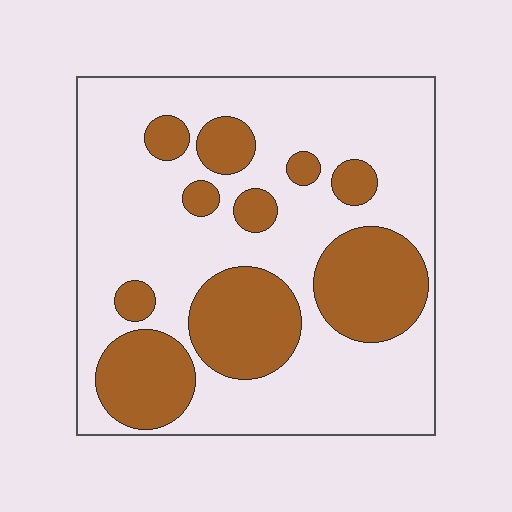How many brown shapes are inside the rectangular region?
10.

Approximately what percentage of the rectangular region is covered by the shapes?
Approximately 30%.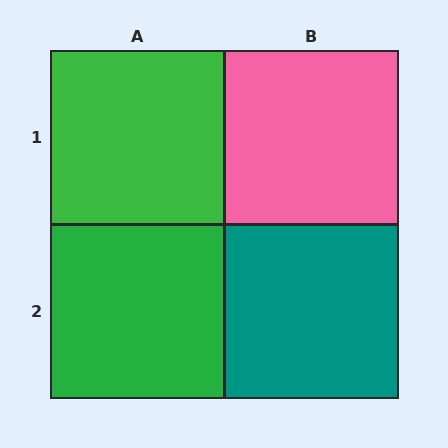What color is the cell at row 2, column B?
Teal.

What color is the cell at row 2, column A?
Green.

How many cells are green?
2 cells are green.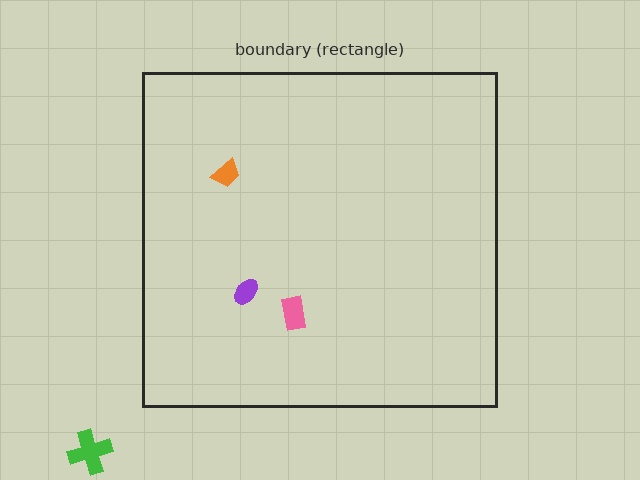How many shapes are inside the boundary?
3 inside, 1 outside.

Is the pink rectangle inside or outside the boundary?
Inside.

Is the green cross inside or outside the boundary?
Outside.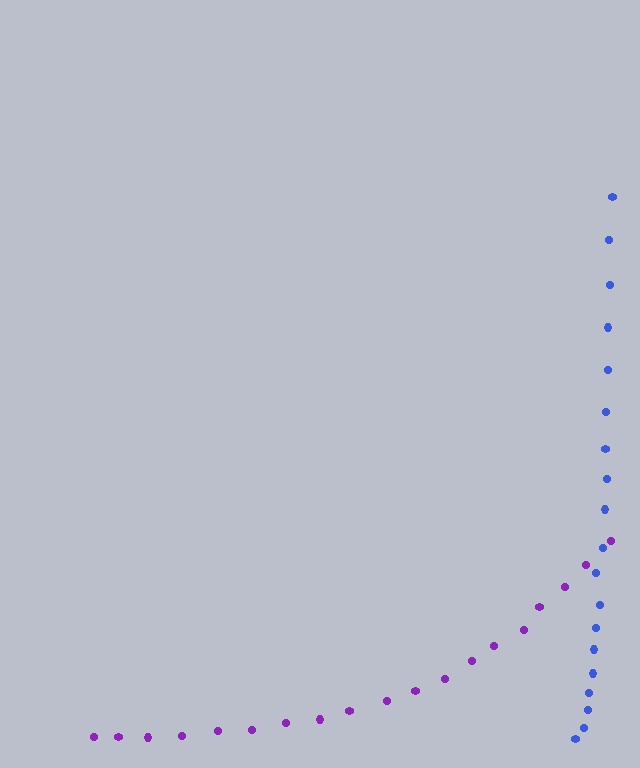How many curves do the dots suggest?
There are 2 distinct paths.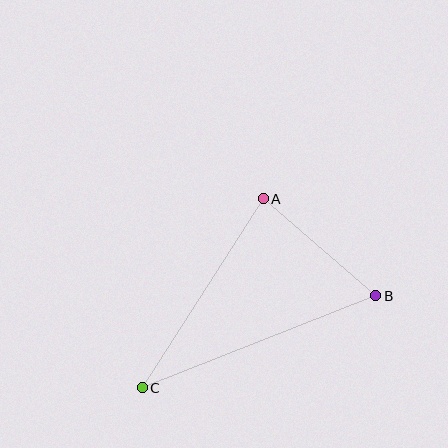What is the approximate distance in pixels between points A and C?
The distance between A and C is approximately 224 pixels.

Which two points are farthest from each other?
Points B and C are farthest from each other.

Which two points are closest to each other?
Points A and B are closest to each other.